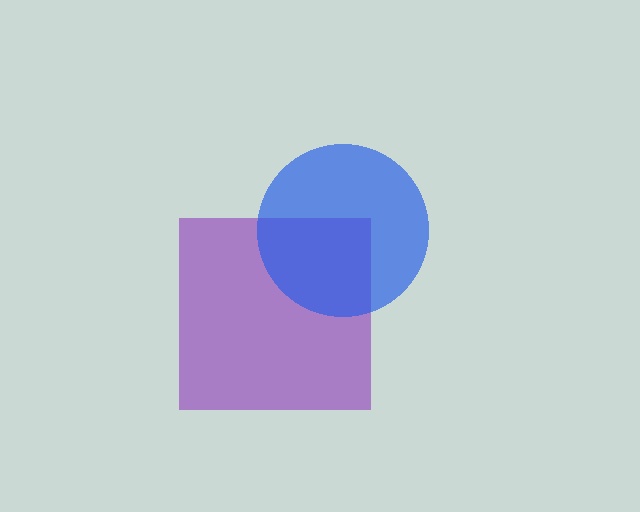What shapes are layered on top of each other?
The layered shapes are: a purple square, a blue circle.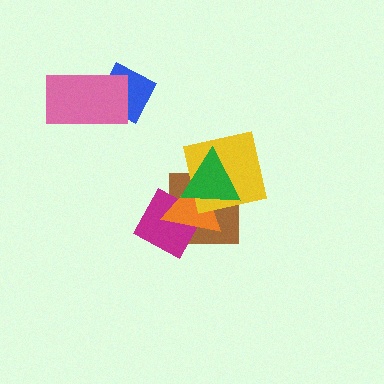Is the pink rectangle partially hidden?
No, no other shape covers it.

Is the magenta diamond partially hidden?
Yes, it is partially covered by another shape.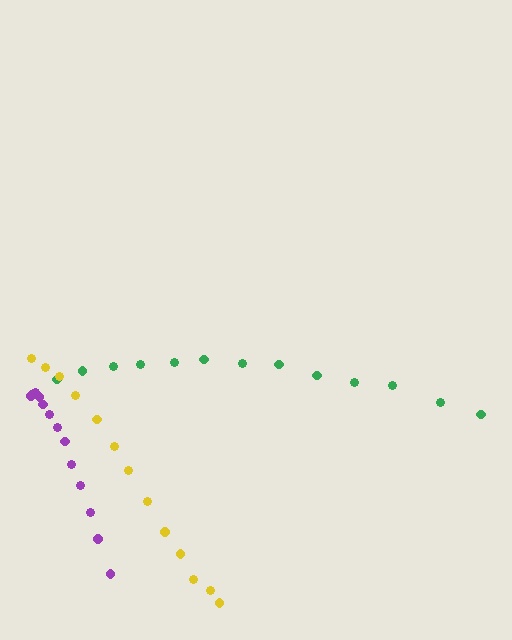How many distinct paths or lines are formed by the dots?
There are 3 distinct paths.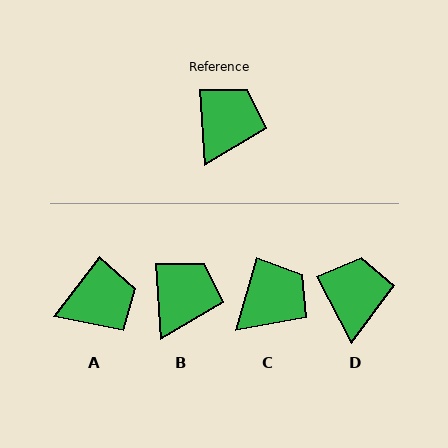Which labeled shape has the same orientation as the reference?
B.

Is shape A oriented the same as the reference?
No, it is off by about 42 degrees.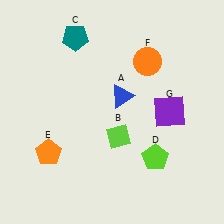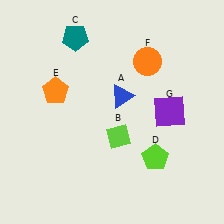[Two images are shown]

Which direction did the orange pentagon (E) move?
The orange pentagon (E) moved up.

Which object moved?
The orange pentagon (E) moved up.